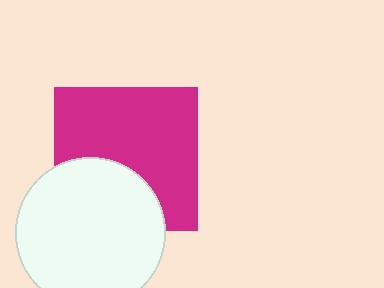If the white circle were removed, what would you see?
You would see the complete magenta square.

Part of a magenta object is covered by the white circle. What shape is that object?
It is a square.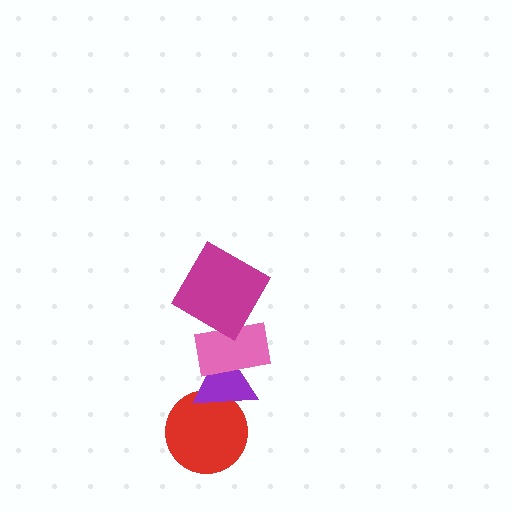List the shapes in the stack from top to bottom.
From top to bottom: the magenta diamond, the pink rectangle, the purple triangle, the red circle.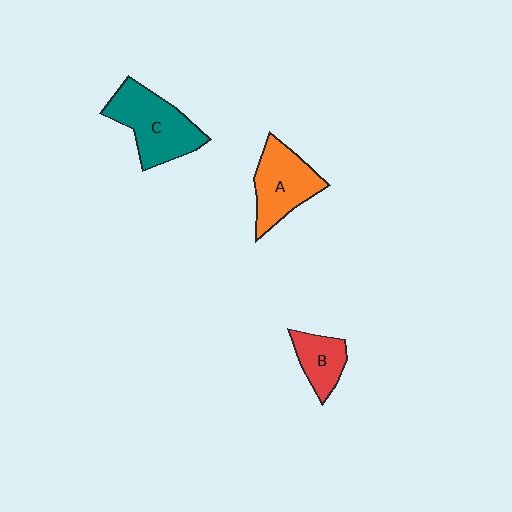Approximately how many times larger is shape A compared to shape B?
Approximately 1.6 times.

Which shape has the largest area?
Shape C (teal).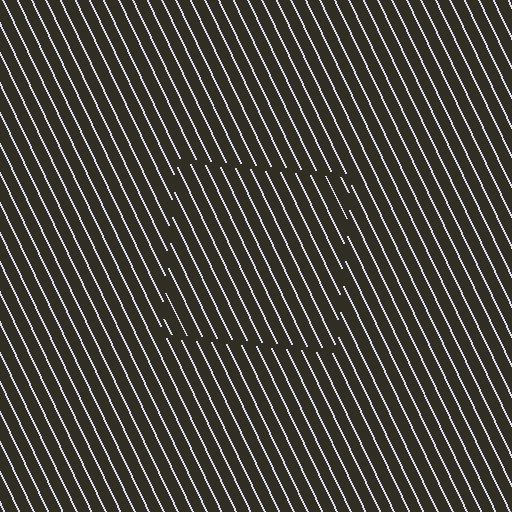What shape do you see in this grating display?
An illusory square. The interior of the shape contains the same grating, shifted by half a period — the contour is defined by the phase discontinuity where line-ends from the inner and outer gratings abut.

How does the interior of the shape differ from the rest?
The interior of the shape contains the same grating, shifted by half a period — the contour is defined by the phase discontinuity where line-ends from the inner and outer gratings abut.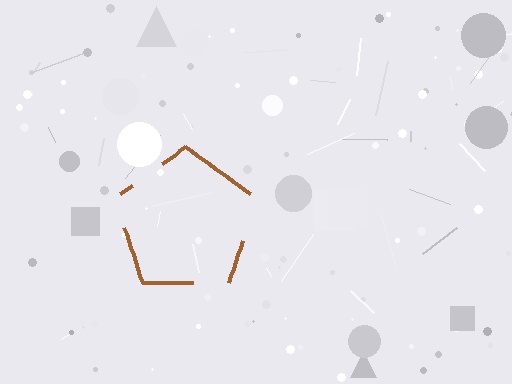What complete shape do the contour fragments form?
The contour fragments form a pentagon.